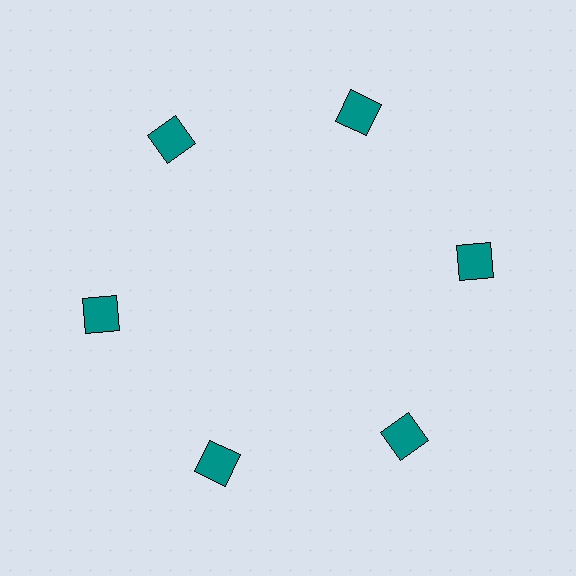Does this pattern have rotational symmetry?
Yes, this pattern has 6-fold rotational symmetry. It looks the same after rotating 60 degrees around the center.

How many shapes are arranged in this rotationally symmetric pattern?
There are 6 shapes, arranged in 6 groups of 1.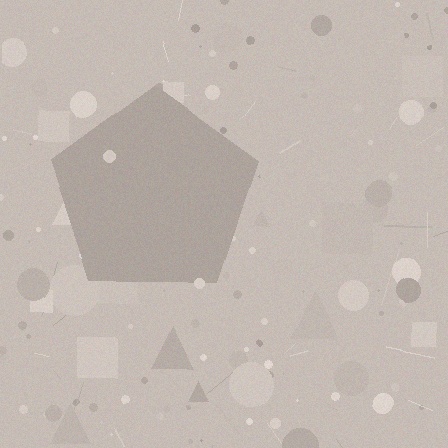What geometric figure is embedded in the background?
A pentagon is embedded in the background.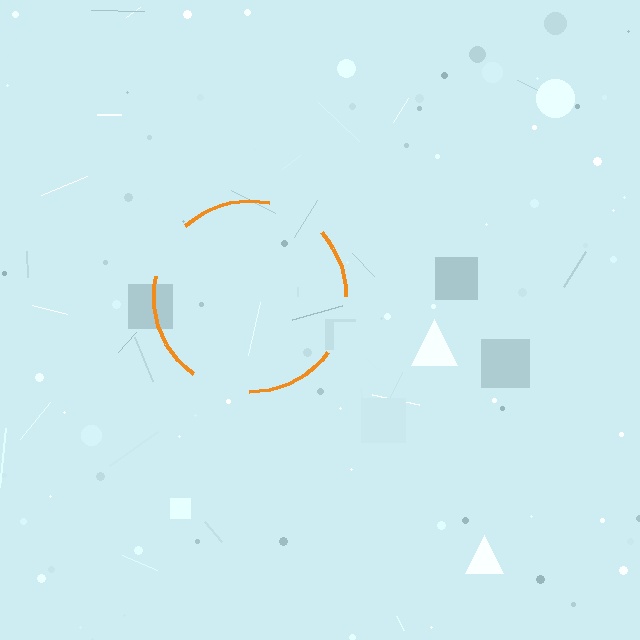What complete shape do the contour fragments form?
The contour fragments form a circle.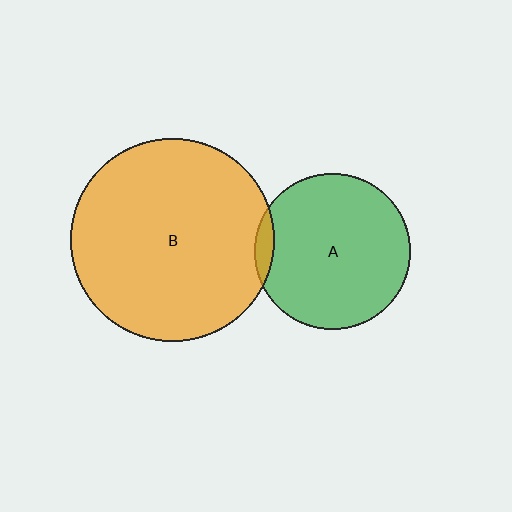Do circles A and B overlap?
Yes.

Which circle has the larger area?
Circle B (orange).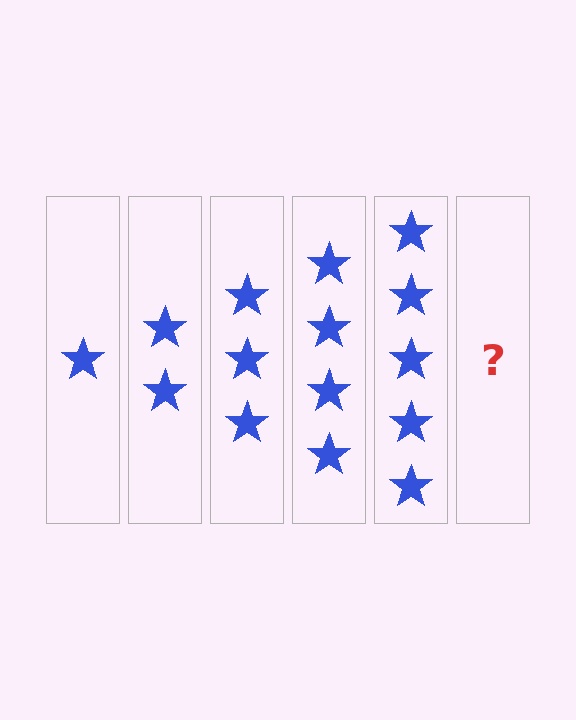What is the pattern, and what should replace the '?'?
The pattern is that each step adds one more star. The '?' should be 6 stars.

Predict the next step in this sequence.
The next step is 6 stars.